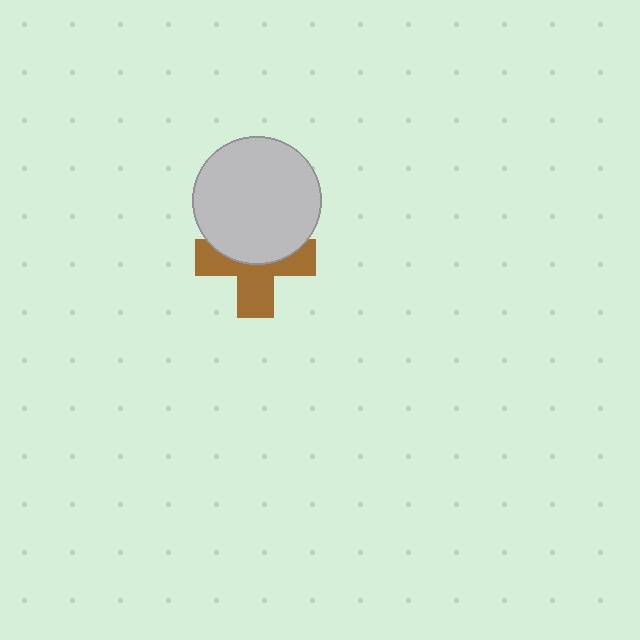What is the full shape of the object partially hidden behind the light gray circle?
The partially hidden object is a brown cross.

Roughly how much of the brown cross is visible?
About half of it is visible (roughly 54%).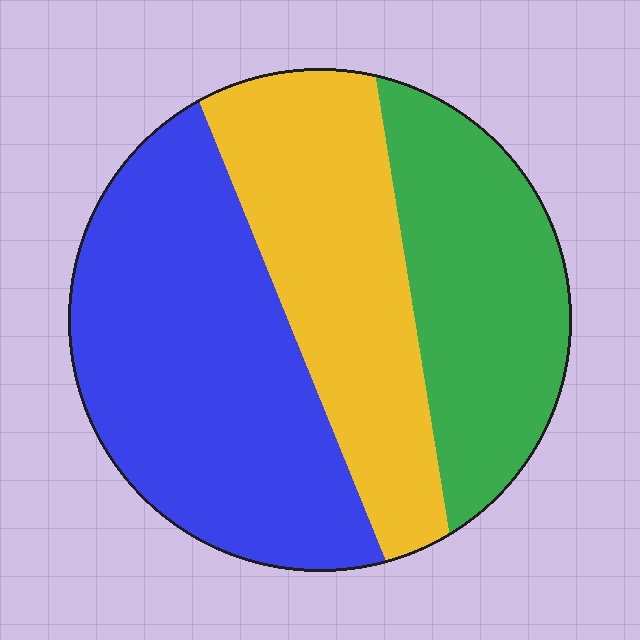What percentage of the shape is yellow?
Yellow covers roughly 30% of the shape.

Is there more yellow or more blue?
Blue.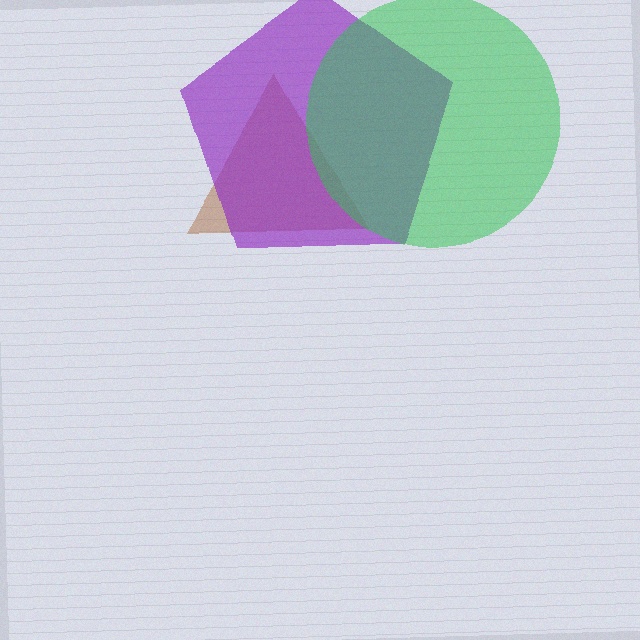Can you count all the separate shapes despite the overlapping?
Yes, there are 3 separate shapes.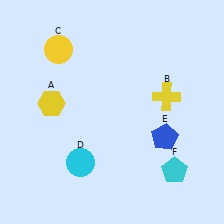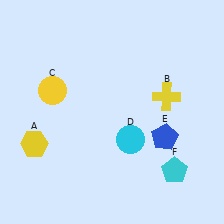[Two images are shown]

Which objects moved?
The objects that moved are: the yellow hexagon (A), the yellow circle (C), the cyan circle (D).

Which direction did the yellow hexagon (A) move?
The yellow hexagon (A) moved down.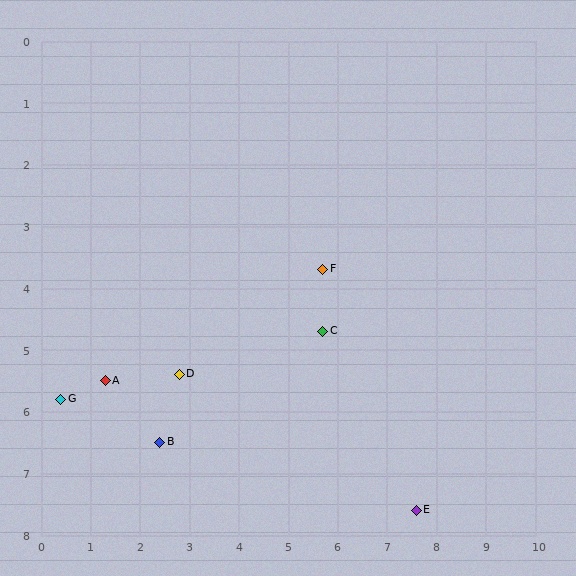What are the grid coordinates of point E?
Point E is at approximately (7.6, 7.6).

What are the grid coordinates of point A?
Point A is at approximately (1.3, 5.5).